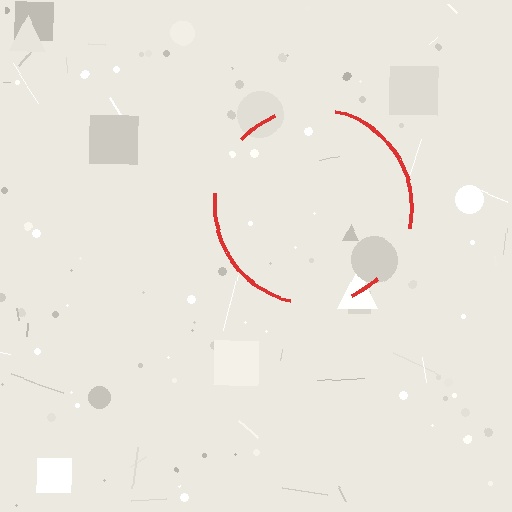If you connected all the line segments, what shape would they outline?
They would outline a circle.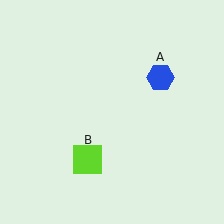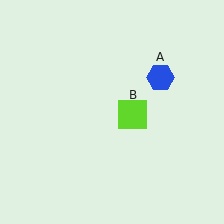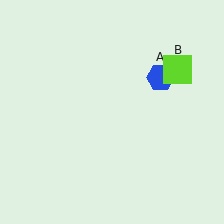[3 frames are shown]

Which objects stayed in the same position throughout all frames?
Blue hexagon (object A) remained stationary.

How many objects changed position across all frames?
1 object changed position: lime square (object B).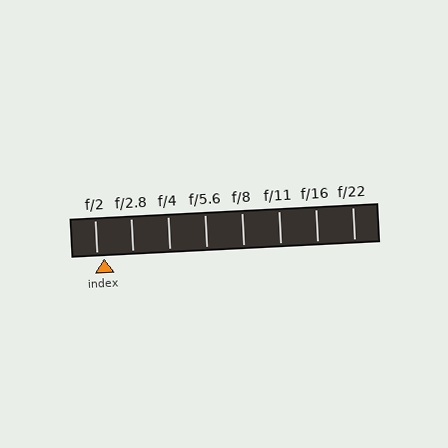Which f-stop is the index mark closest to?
The index mark is closest to f/2.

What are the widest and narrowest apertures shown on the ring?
The widest aperture shown is f/2 and the narrowest is f/22.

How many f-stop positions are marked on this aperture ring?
There are 8 f-stop positions marked.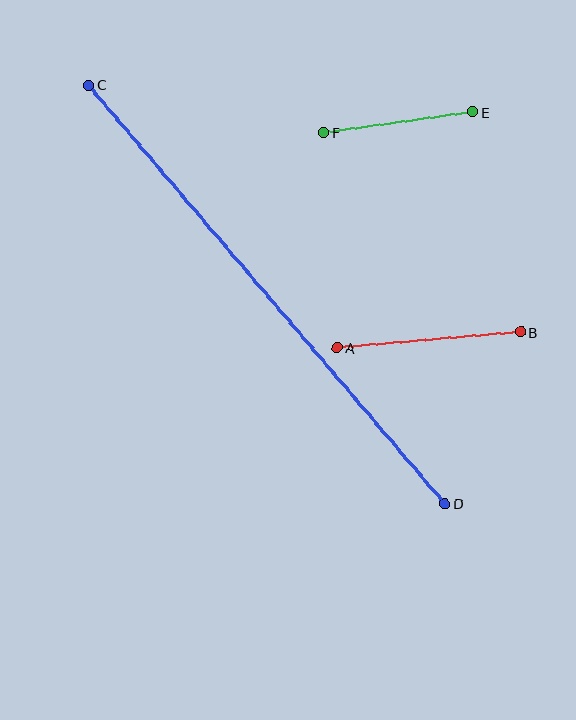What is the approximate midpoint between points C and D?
The midpoint is at approximately (267, 294) pixels.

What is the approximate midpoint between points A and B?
The midpoint is at approximately (429, 340) pixels.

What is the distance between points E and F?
The distance is approximately 150 pixels.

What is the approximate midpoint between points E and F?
The midpoint is at approximately (398, 122) pixels.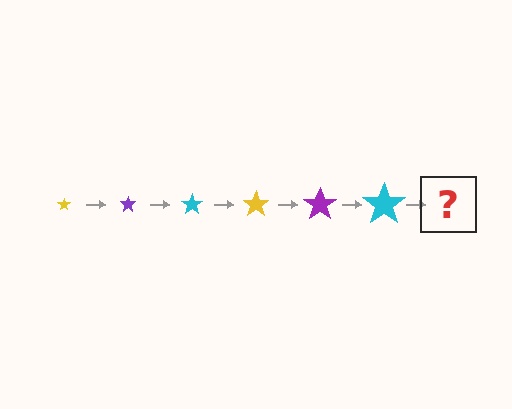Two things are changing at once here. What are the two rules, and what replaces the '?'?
The two rules are that the star grows larger each step and the color cycles through yellow, purple, and cyan. The '?' should be a yellow star, larger than the previous one.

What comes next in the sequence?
The next element should be a yellow star, larger than the previous one.